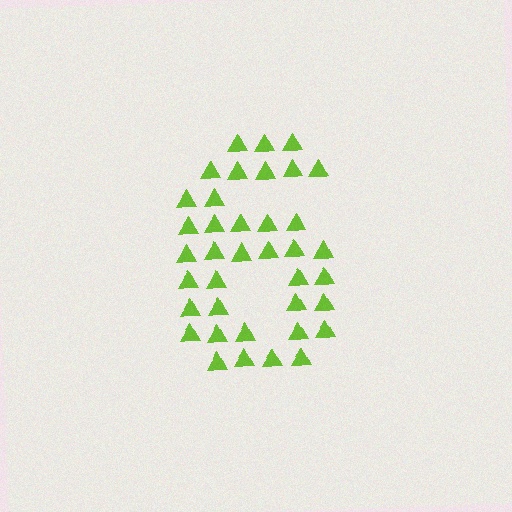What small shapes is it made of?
It is made of small triangles.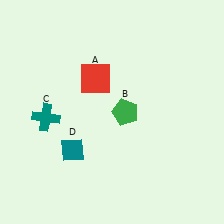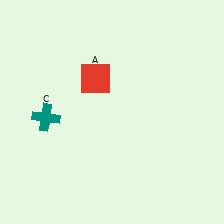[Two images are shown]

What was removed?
The green pentagon (B), the teal diamond (D) were removed in Image 2.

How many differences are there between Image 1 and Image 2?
There are 2 differences between the two images.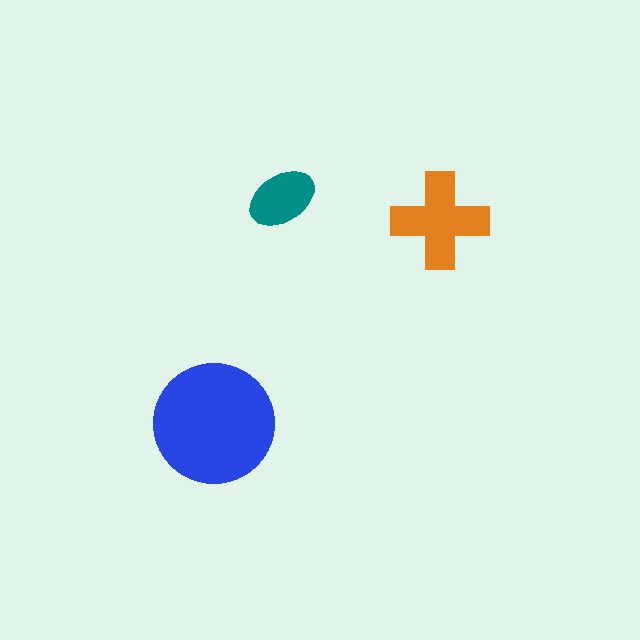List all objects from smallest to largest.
The teal ellipse, the orange cross, the blue circle.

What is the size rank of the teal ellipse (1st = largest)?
3rd.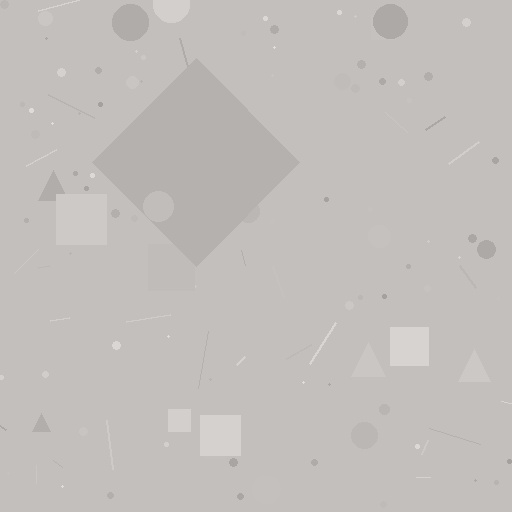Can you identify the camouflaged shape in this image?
The camouflaged shape is a diamond.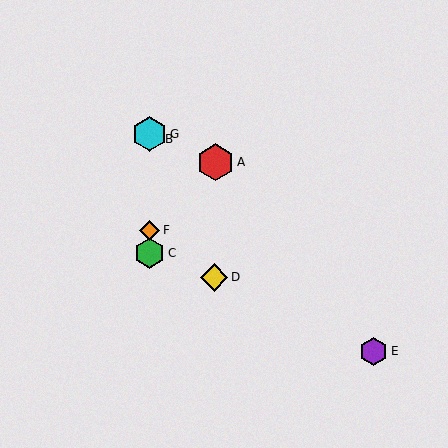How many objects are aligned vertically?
4 objects (B, C, F, G) are aligned vertically.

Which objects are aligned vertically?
Objects B, C, F, G are aligned vertically.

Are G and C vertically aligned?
Yes, both are at x≈150.